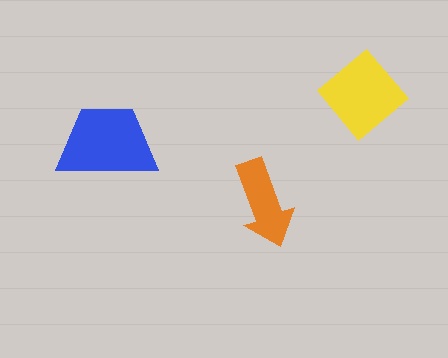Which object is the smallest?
The orange arrow.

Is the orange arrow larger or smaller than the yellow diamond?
Smaller.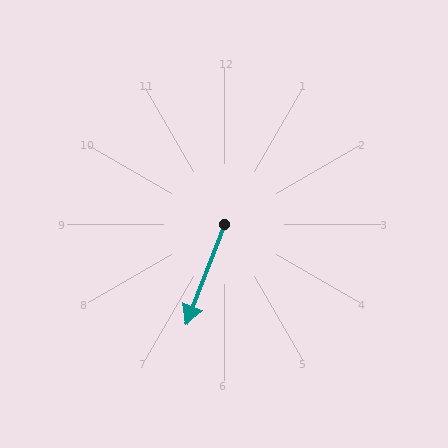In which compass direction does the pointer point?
South.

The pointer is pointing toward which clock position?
Roughly 7 o'clock.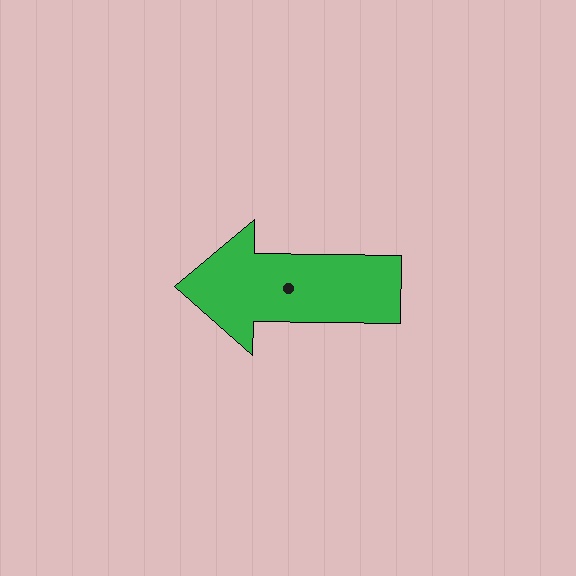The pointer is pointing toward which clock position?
Roughly 9 o'clock.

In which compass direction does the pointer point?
West.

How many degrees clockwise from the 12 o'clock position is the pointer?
Approximately 271 degrees.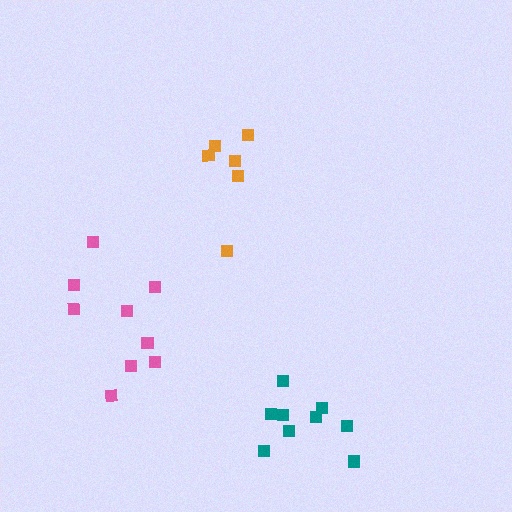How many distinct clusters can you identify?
There are 3 distinct clusters.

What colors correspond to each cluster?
The clusters are colored: orange, pink, teal.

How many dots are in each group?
Group 1: 7 dots, Group 2: 9 dots, Group 3: 9 dots (25 total).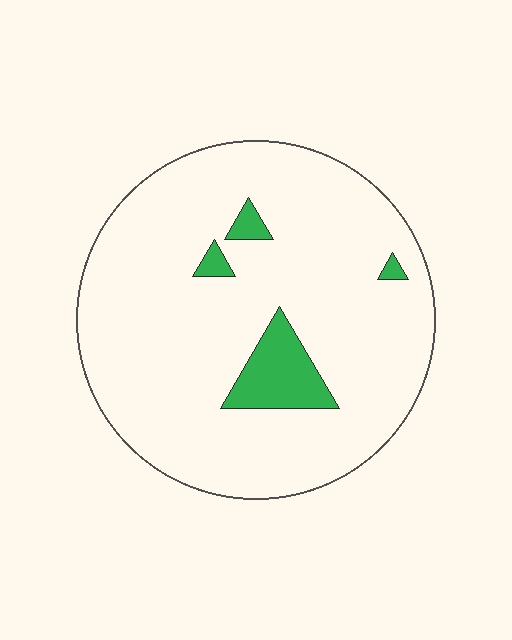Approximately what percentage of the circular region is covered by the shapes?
Approximately 10%.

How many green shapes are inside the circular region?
4.